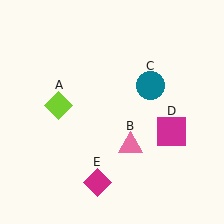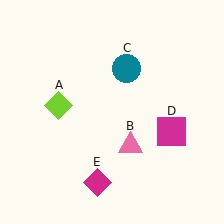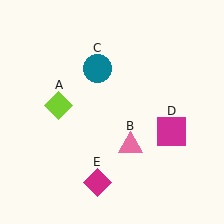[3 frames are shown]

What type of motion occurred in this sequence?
The teal circle (object C) rotated counterclockwise around the center of the scene.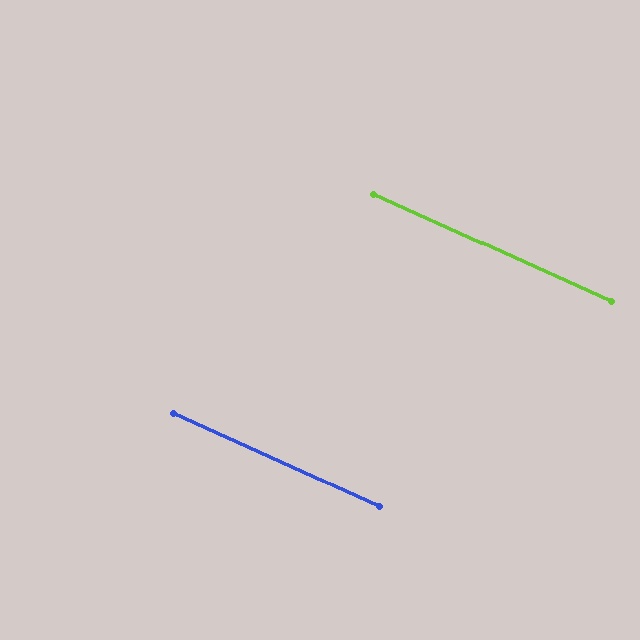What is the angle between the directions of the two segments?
Approximately 0 degrees.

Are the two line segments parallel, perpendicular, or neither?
Parallel — their directions differ by only 0.1°.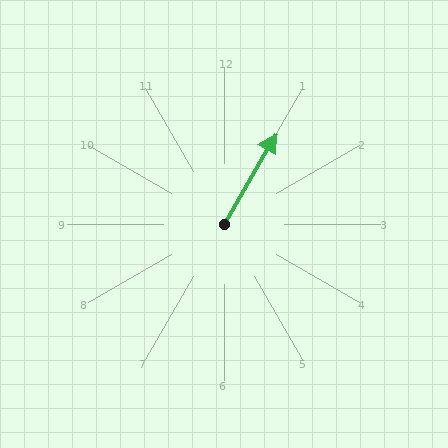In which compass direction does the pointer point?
Northeast.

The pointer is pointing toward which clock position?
Roughly 1 o'clock.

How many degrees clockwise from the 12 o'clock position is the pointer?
Approximately 30 degrees.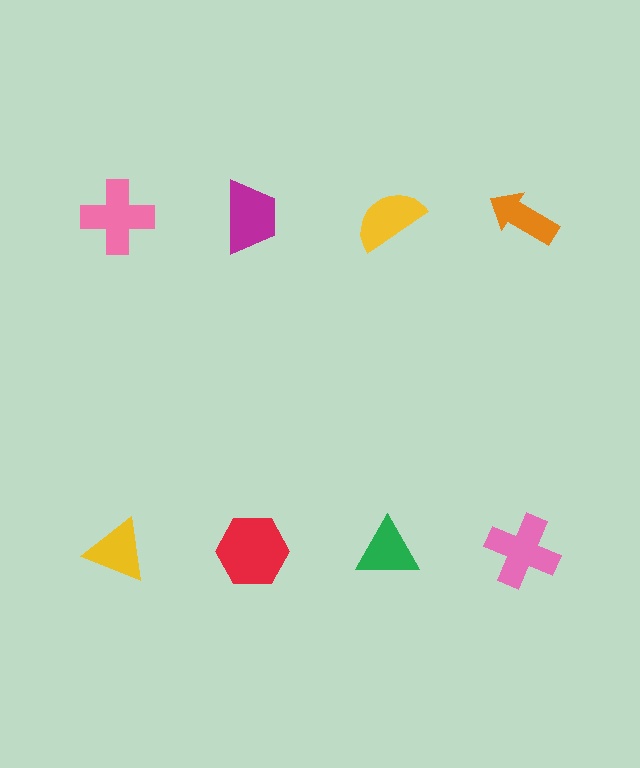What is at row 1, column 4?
An orange arrow.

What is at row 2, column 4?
A pink cross.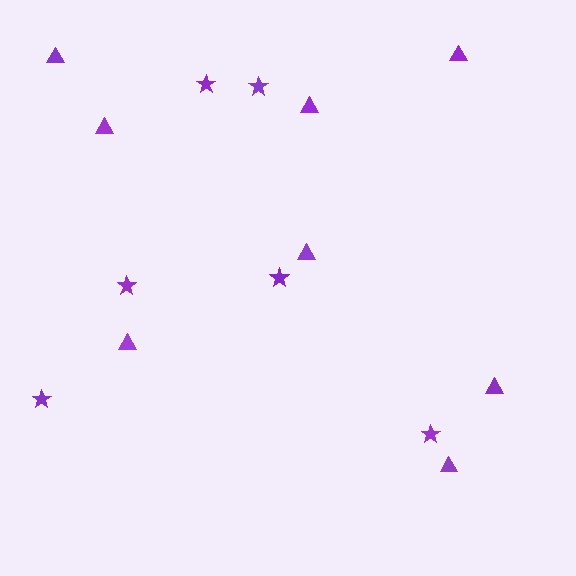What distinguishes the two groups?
There are 2 groups: one group of stars (6) and one group of triangles (8).